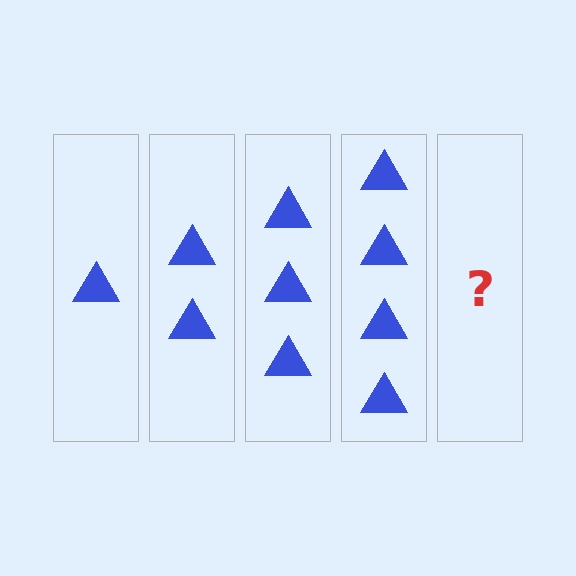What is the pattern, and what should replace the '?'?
The pattern is that each step adds one more triangle. The '?' should be 5 triangles.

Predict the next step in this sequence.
The next step is 5 triangles.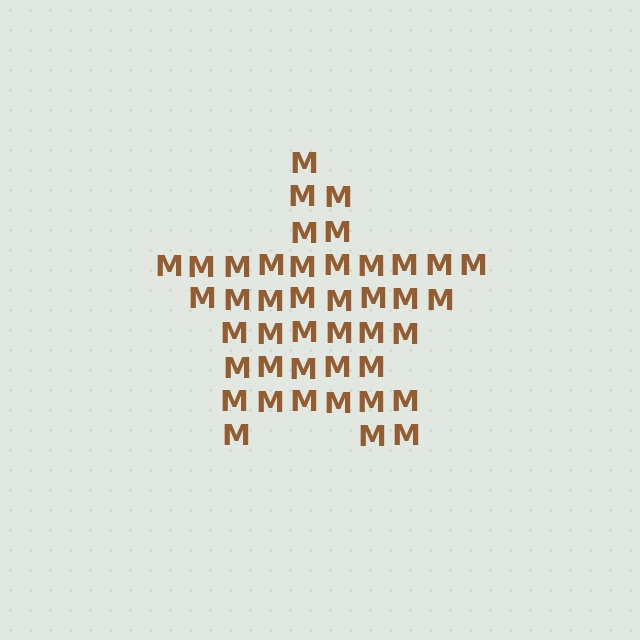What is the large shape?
The large shape is a star.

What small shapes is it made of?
It is made of small letter M's.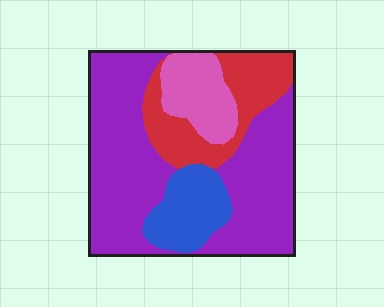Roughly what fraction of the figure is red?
Red covers about 20% of the figure.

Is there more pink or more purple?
Purple.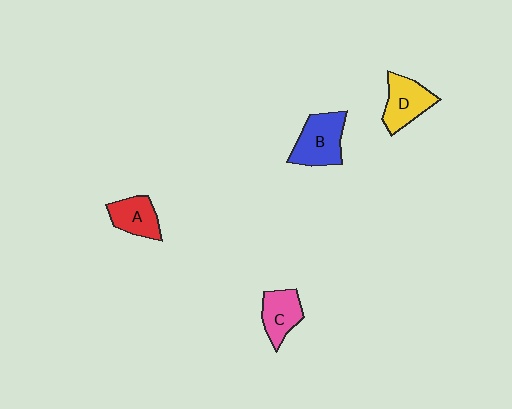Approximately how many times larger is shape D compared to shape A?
Approximately 1.2 times.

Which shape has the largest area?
Shape B (blue).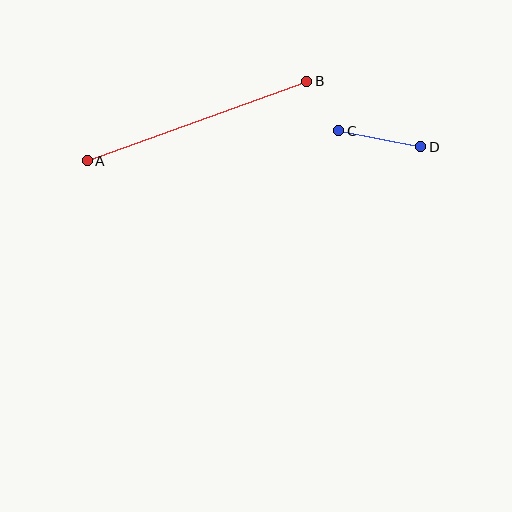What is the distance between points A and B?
The distance is approximately 233 pixels.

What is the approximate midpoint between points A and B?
The midpoint is at approximately (197, 121) pixels.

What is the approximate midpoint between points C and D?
The midpoint is at approximately (380, 139) pixels.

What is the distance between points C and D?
The distance is approximately 84 pixels.